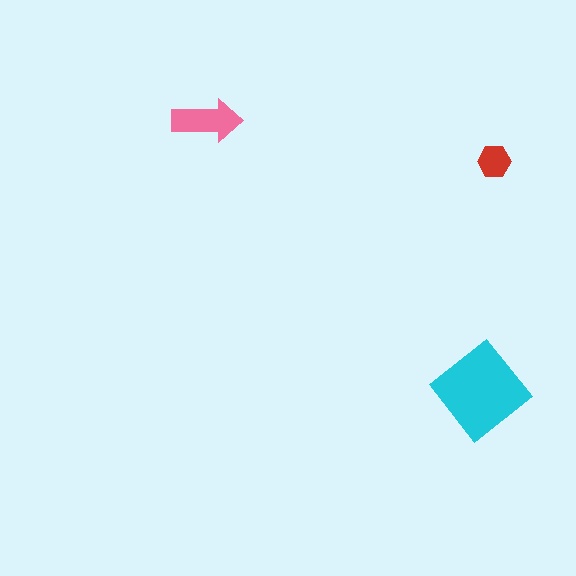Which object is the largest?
The cyan diamond.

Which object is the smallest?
The red hexagon.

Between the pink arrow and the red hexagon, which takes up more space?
The pink arrow.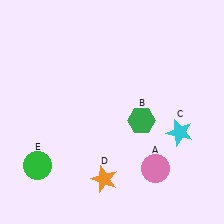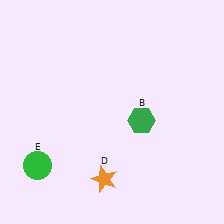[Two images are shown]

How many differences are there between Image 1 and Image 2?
There are 2 differences between the two images.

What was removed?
The pink circle (A), the cyan star (C) were removed in Image 2.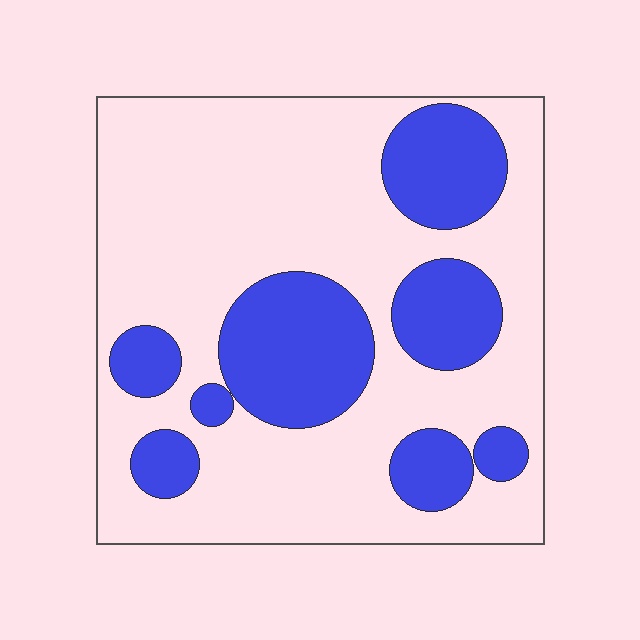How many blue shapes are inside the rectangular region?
8.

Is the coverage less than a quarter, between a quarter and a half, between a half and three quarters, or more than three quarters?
Between a quarter and a half.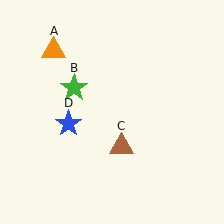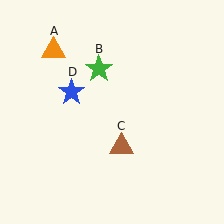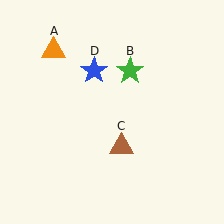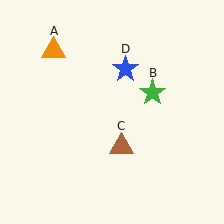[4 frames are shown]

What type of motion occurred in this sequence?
The green star (object B), blue star (object D) rotated clockwise around the center of the scene.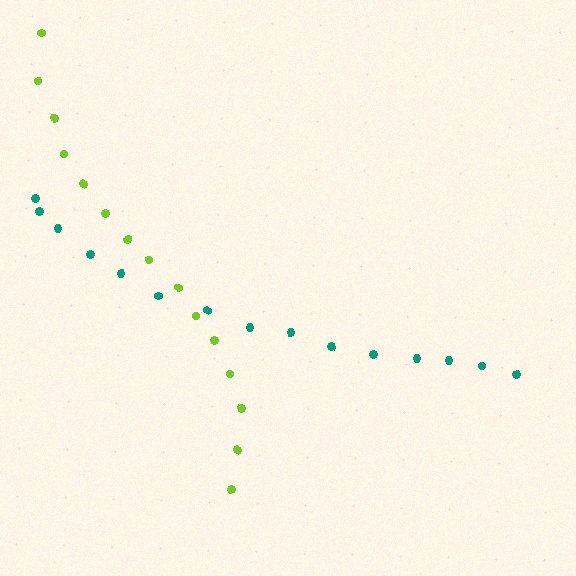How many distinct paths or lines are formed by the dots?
There are 2 distinct paths.